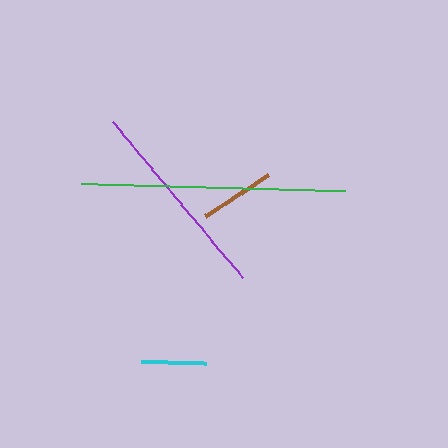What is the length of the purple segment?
The purple segment is approximately 202 pixels long.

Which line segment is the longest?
The green line is the longest at approximately 264 pixels.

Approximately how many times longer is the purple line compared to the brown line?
The purple line is approximately 2.7 times the length of the brown line.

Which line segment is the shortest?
The cyan line is the shortest at approximately 65 pixels.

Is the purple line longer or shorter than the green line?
The green line is longer than the purple line.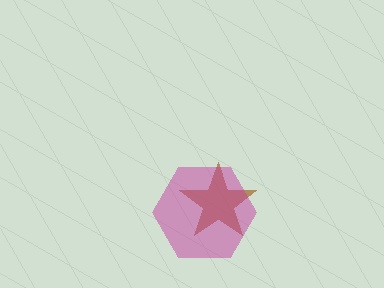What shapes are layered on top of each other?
The layered shapes are: a brown star, a magenta hexagon.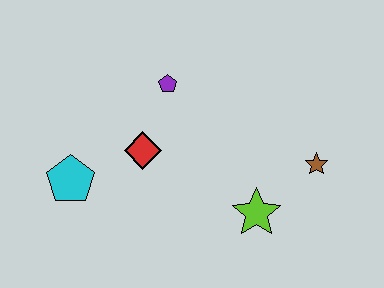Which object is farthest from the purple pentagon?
The brown star is farthest from the purple pentagon.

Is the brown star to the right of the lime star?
Yes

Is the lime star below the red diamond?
Yes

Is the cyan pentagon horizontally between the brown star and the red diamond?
No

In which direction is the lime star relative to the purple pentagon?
The lime star is below the purple pentagon.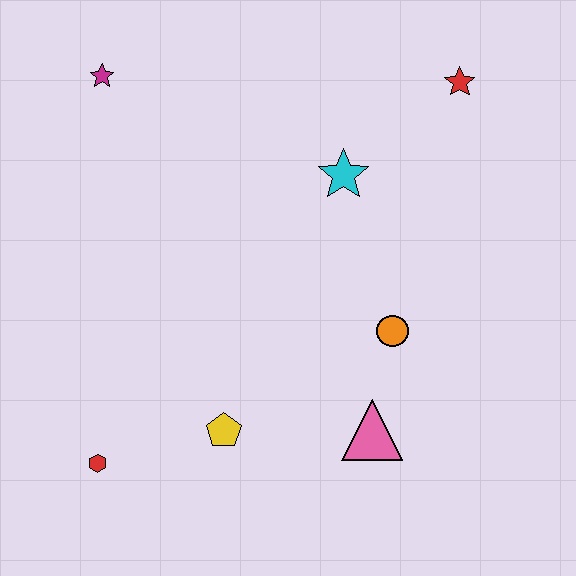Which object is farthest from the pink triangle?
The magenta star is farthest from the pink triangle.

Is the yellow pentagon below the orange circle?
Yes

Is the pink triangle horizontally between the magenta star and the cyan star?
No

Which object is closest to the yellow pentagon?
The red hexagon is closest to the yellow pentagon.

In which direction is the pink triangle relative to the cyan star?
The pink triangle is below the cyan star.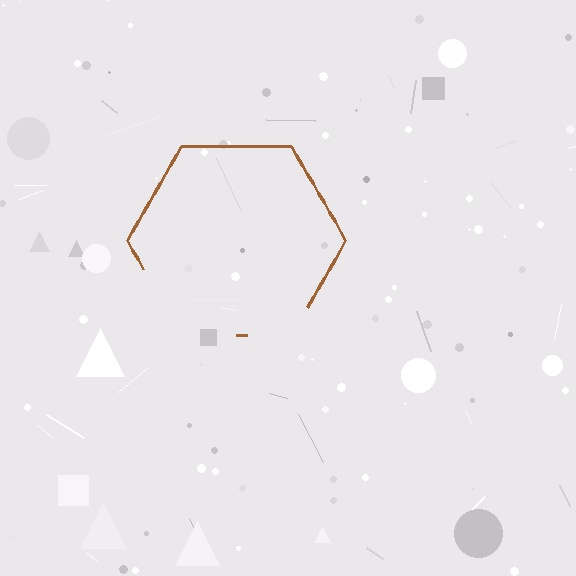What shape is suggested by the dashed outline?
The dashed outline suggests a hexagon.